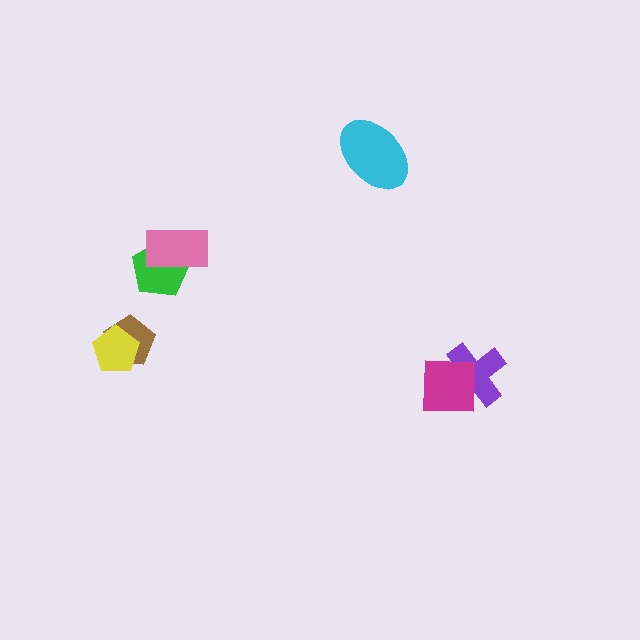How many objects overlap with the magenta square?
1 object overlaps with the magenta square.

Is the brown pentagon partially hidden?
Yes, it is partially covered by another shape.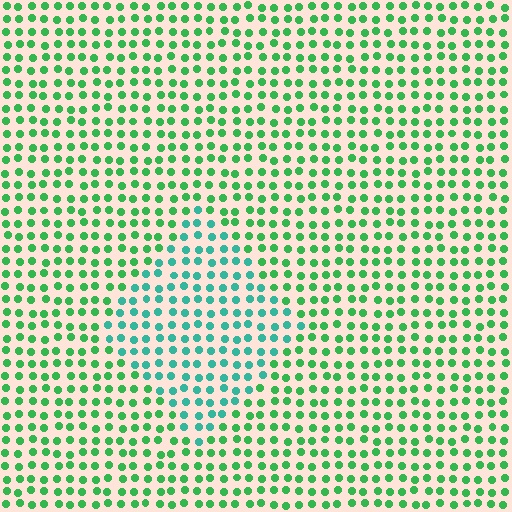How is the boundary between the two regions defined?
The boundary is defined purely by a slight shift in hue (about 35 degrees). Spacing, size, and orientation are identical on both sides.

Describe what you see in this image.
The image is filled with small green elements in a uniform arrangement. A diamond-shaped region is visible where the elements are tinted to a slightly different hue, forming a subtle color boundary.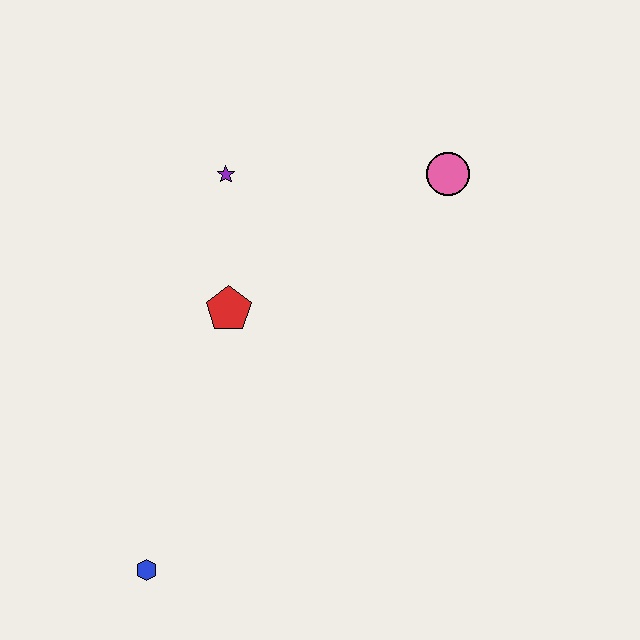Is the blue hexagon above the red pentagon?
No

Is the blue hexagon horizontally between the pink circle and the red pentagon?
No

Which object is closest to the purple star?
The red pentagon is closest to the purple star.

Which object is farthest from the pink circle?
The blue hexagon is farthest from the pink circle.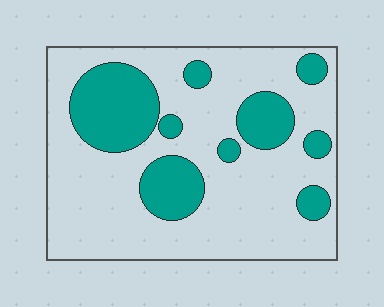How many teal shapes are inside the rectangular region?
9.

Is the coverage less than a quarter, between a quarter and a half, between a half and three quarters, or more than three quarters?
Between a quarter and a half.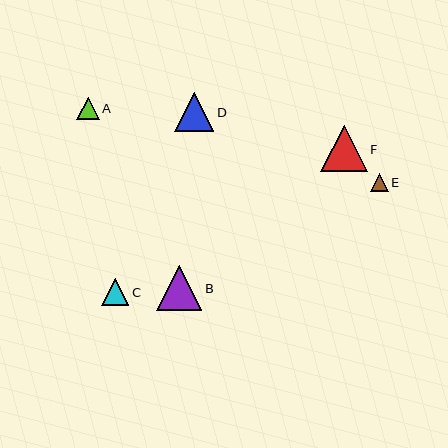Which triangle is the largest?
Triangle F is the largest with a size of approximately 46 pixels.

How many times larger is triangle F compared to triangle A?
Triangle F is approximately 2.1 times the size of triangle A.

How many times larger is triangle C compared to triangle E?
Triangle C is approximately 1.5 times the size of triangle E.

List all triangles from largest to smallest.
From largest to smallest: F, B, D, C, A, E.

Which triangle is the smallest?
Triangle E is the smallest with a size of approximately 18 pixels.